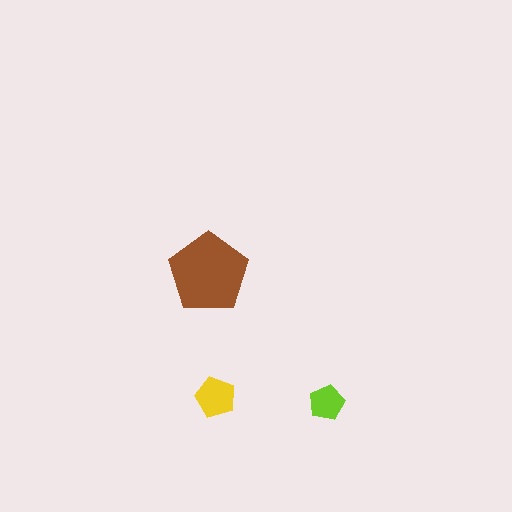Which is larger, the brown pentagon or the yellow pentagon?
The brown one.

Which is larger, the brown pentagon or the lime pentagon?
The brown one.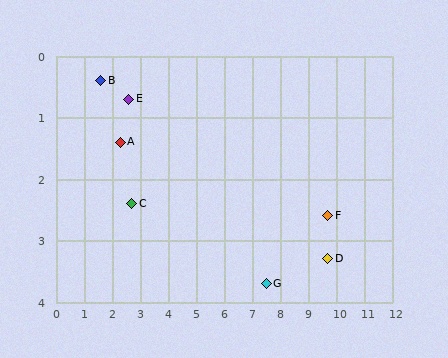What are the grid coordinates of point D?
Point D is at approximately (9.7, 3.3).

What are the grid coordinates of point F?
Point F is at approximately (9.7, 2.6).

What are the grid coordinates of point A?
Point A is at approximately (2.3, 1.4).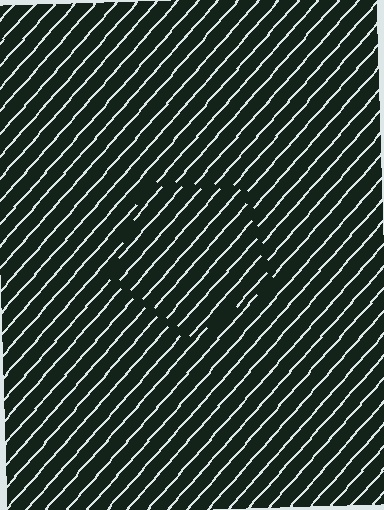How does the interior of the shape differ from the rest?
The interior of the shape contains the same grating, shifted by half a period — the contour is defined by the phase discontinuity where line-ends from the inner and outer gratings abut.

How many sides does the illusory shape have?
5 sides — the line-ends trace a pentagon.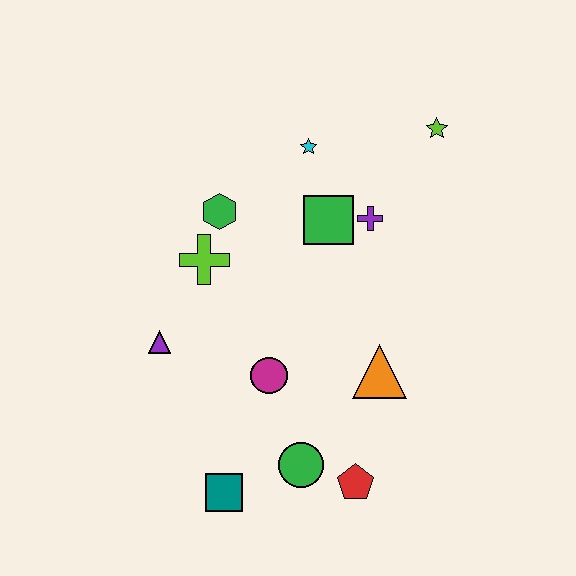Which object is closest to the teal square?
The green circle is closest to the teal square.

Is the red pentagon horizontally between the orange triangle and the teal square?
Yes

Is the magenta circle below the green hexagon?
Yes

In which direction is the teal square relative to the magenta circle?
The teal square is below the magenta circle.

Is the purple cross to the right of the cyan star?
Yes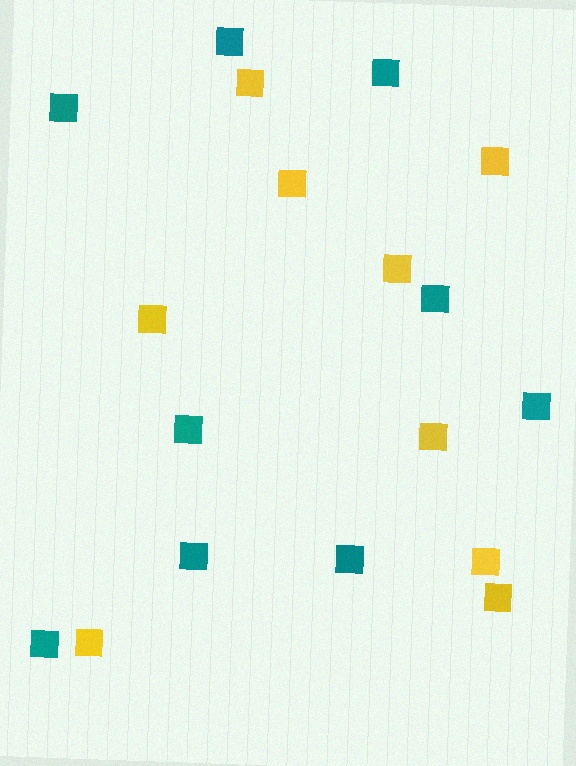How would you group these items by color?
There are 2 groups: one group of yellow squares (9) and one group of teal squares (9).